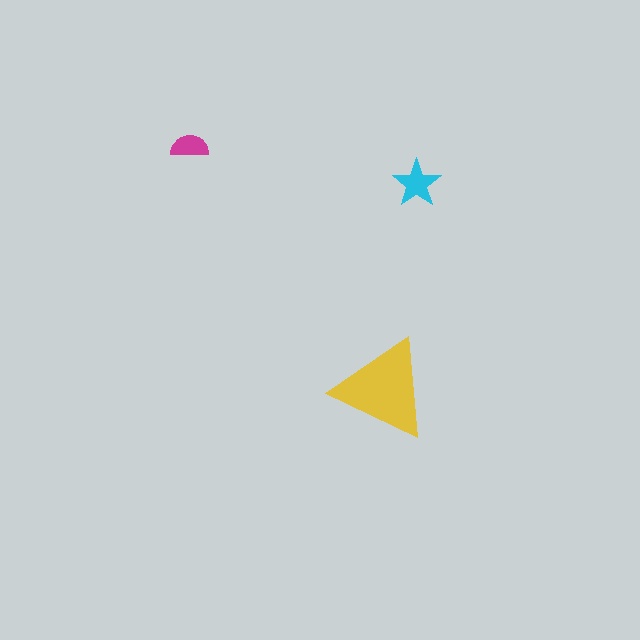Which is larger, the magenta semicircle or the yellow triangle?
The yellow triangle.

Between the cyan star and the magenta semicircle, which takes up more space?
The cyan star.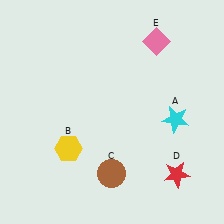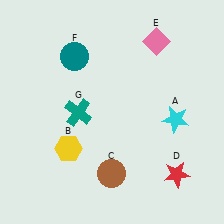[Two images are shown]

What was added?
A teal circle (F), a teal cross (G) were added in Image 2.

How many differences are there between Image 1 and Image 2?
There are 2 differences between the two images.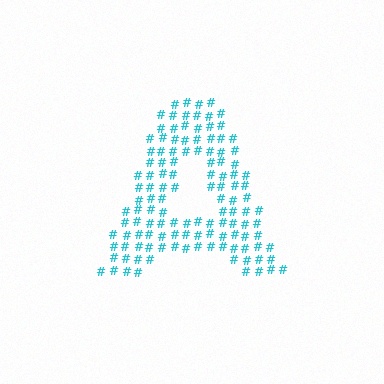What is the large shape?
The large shape is the letter A.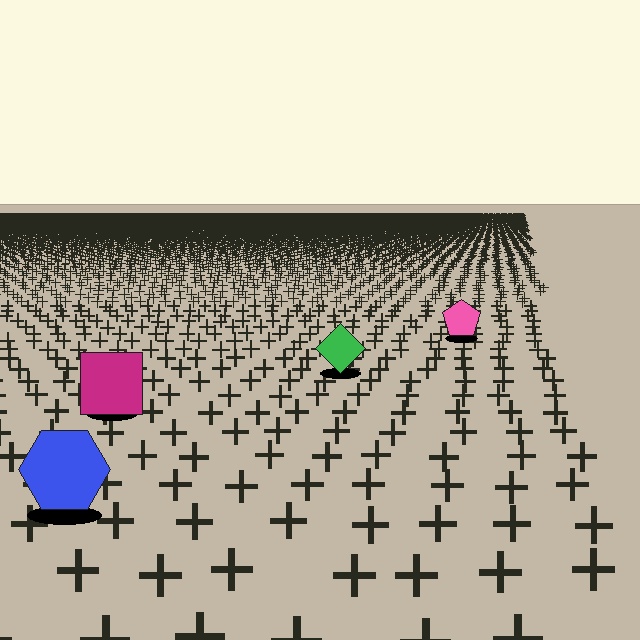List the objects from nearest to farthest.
From nearest to farthest: the blue hexagon, the magenta square, the green diamond, the pink pentagon.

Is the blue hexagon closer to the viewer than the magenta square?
Yes. The blue hexagon is closer — you can tell from the texture gradient: the ground texture is coarser near it.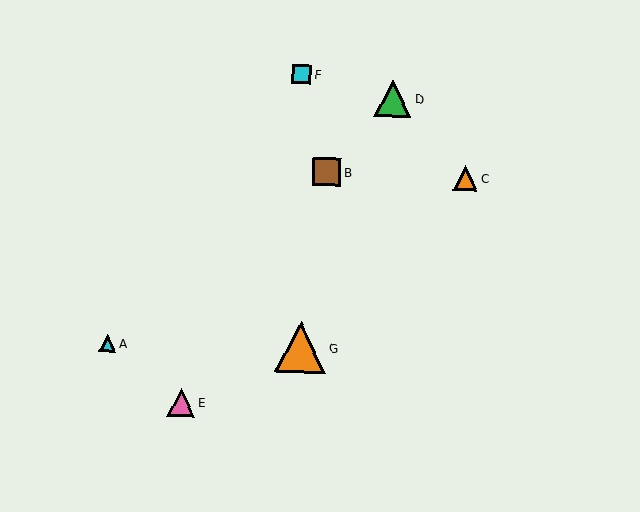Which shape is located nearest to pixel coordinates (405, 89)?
The green triangle (labeled D) at (393, 99) is nearest to that location.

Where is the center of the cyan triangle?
The center of the cyan triangle is at (108, 343).